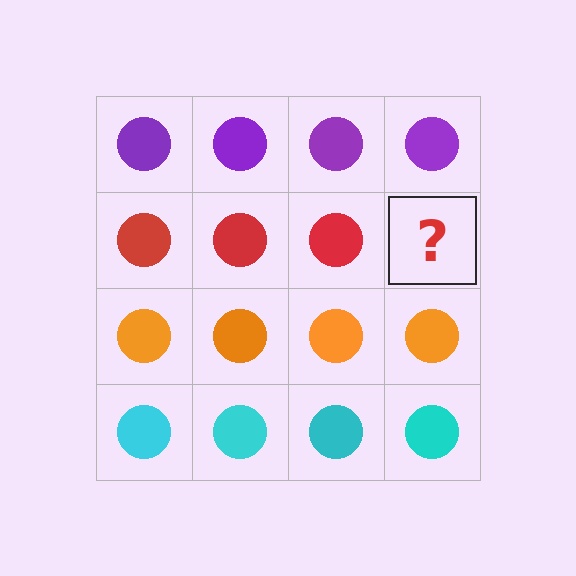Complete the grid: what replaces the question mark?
The question mark should be replaced with a red circle.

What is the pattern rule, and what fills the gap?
The rule is that each row has a consistent color. The gap should be filled with a red circle.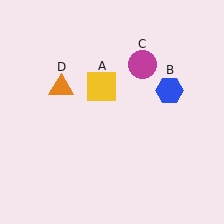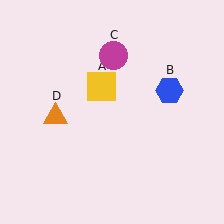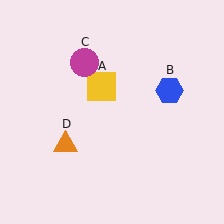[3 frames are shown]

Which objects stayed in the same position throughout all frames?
Yellow square (object A) and blue hexagon (object B) remained stationary.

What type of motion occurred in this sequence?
The magenta circle (object C), orange triangle (object D) rotated counterclockwise around the center of the scene.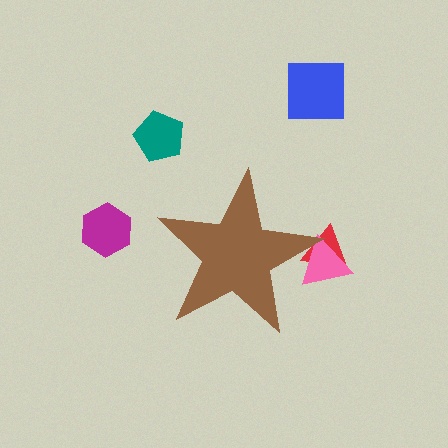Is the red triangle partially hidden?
Yes, the red triangle is partially hidden behind the brown star.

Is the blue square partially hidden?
No, the blue square is fully visible.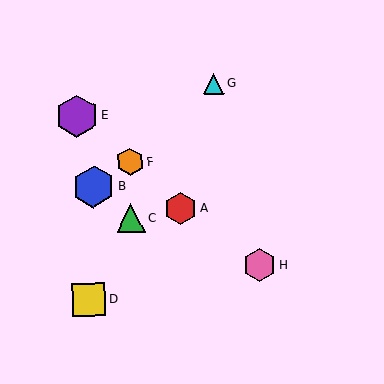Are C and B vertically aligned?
No, C is at x≈131 and B is at x≈93.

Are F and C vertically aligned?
Yes, both are at x≈130.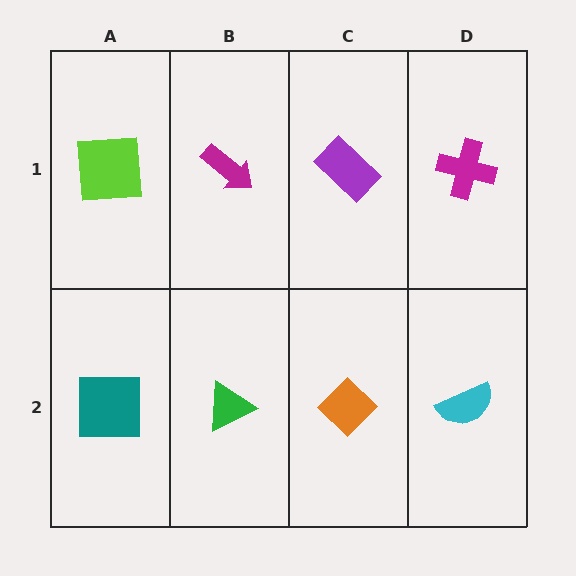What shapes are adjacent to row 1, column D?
A cyan semicircle (row 2, column D), a purple rectangle (row 1, column C).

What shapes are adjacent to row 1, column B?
A green triangle (row 2, column B), a lime square (row 1, column A), a purple rectangle (row 1, column C).